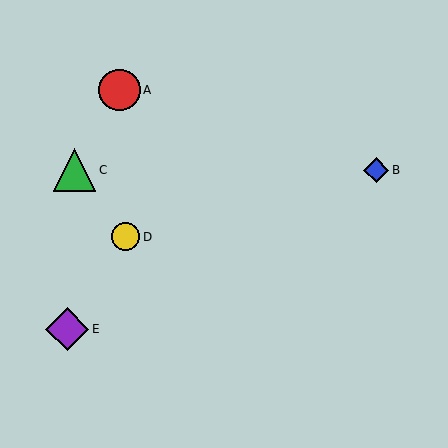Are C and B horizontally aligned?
Yes, both are at y≈170.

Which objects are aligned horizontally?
Objects B, C are aligned horizontally.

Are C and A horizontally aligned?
No, C is at y≈170 and A is at y≈90.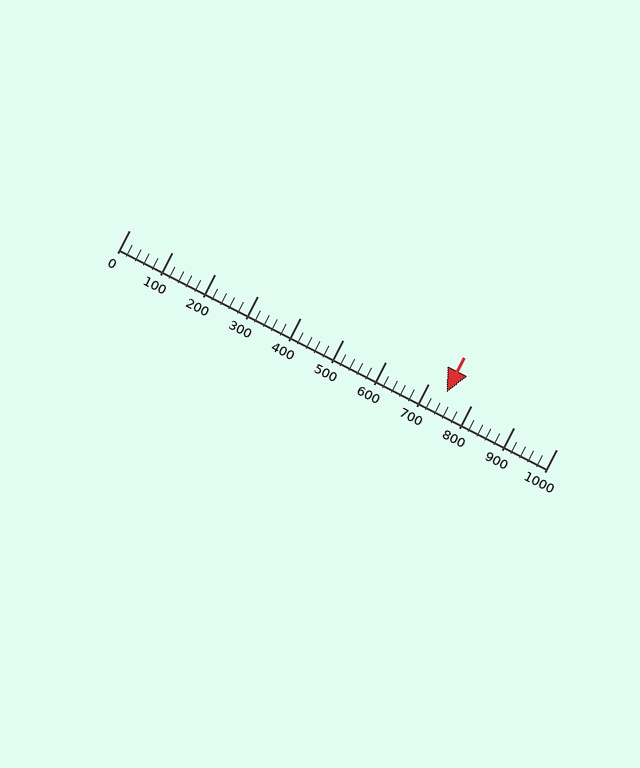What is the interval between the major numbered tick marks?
The major tick marks are spaced 100 units apart.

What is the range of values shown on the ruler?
The ruler shows values from 0 to 1000.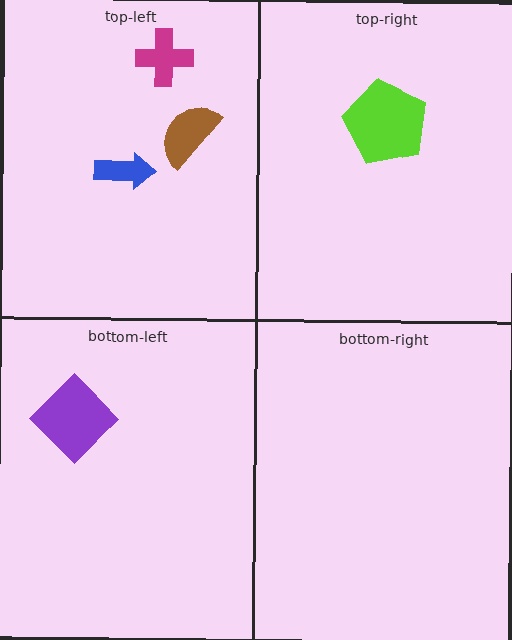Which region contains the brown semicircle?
The top-left region.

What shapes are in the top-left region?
The blue arrow, the magenta cross, the brown semicircle.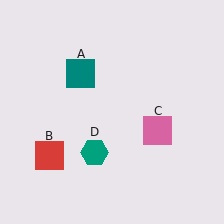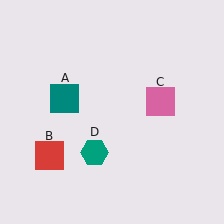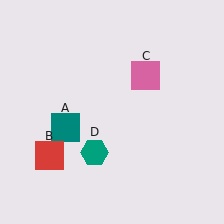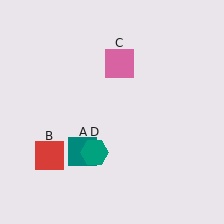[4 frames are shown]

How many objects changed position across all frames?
2 objects changed position: teal square (object A), pink square (object C).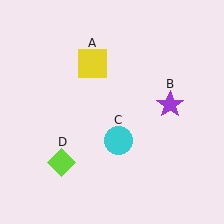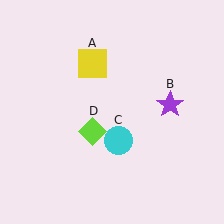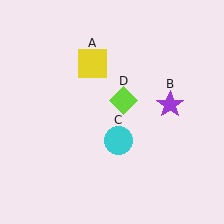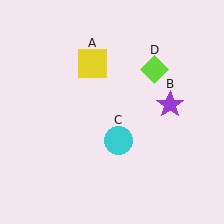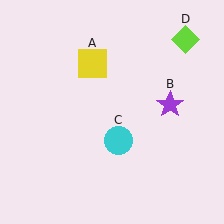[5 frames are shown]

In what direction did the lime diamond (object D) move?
The lime diamond (object D) moved up and to the right.